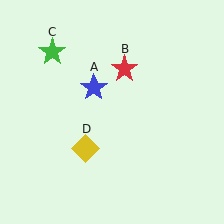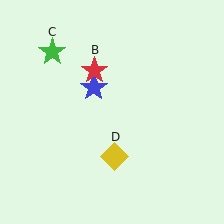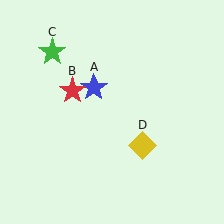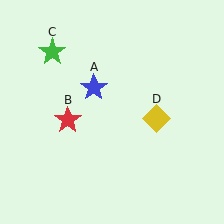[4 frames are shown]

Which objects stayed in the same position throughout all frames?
Blue star (object A) and green star (object C) remained stationary.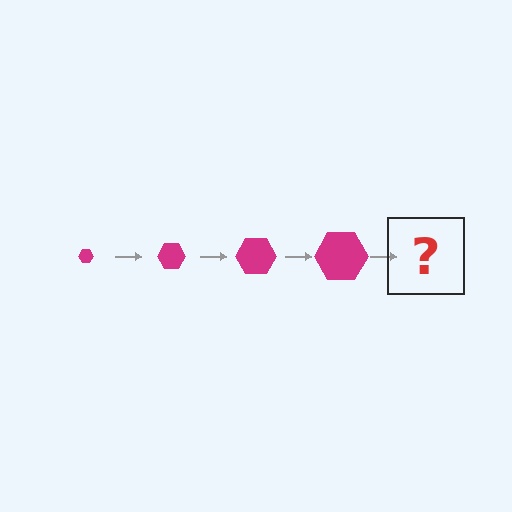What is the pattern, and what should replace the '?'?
The pattern is that the hexagon gets progressively larger each step. The '?' should be a magenta hexagon, larger than the previous one.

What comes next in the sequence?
The next element should be a magenta hexagon, larger than the previous one.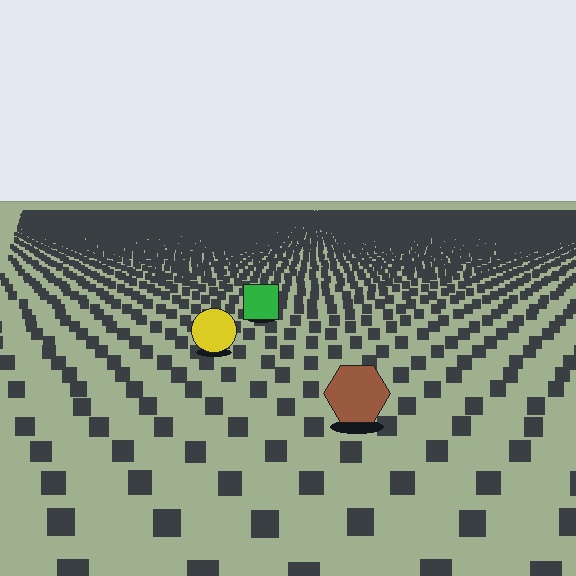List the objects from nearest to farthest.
From nearest to farthest: the brown hexagon, the yellow circle, the green square.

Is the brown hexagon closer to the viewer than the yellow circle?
Yes. The brown hexagon is closer — you can tell from the texture gradient: the ground texture is coarser near it.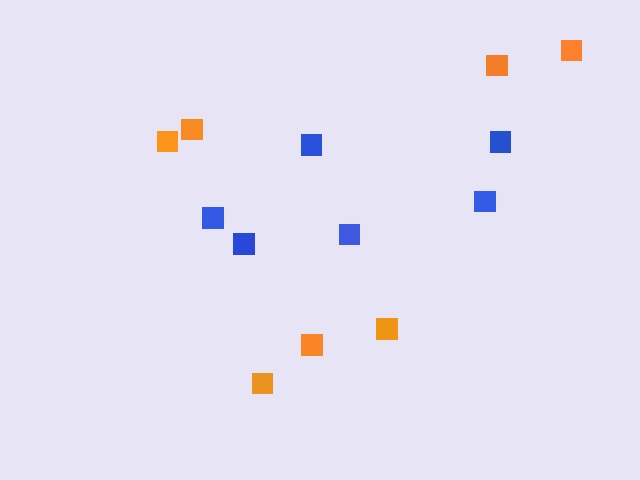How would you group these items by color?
There are 2 groups: one group of orange squares (7) and one group of blue squares (6).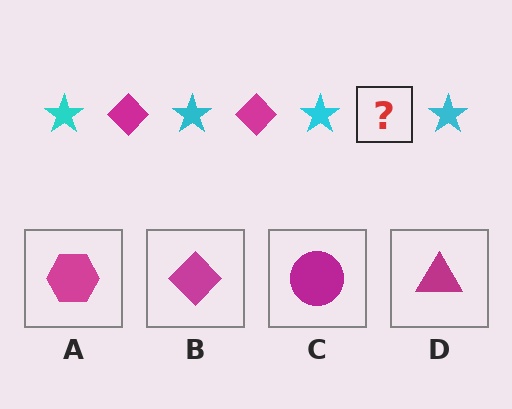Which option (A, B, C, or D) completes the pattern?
B.